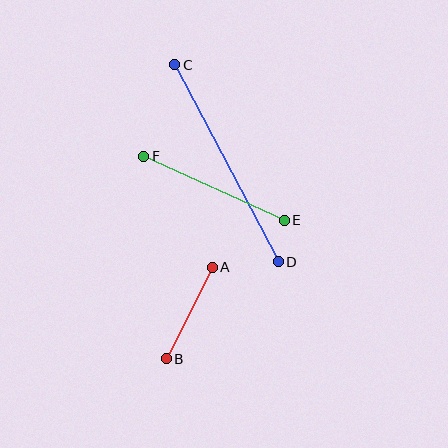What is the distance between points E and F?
The distance is approximately 155 pixels.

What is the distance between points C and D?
The distance is approximately 222 pixels.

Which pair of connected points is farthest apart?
Points C and D are farthest apart.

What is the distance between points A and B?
The distance is approximately 103 pixels.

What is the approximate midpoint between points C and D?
The midpoint is at approximately (227, 163) pixels.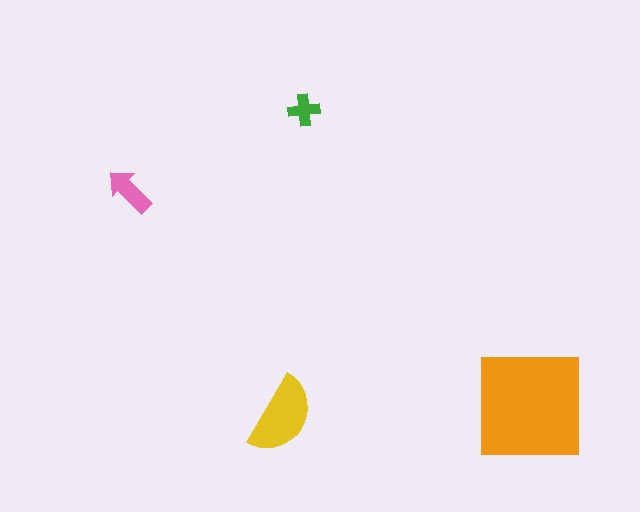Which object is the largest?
The orange square.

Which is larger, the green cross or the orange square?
The orange square.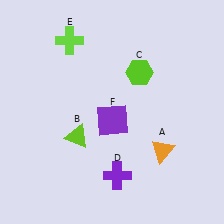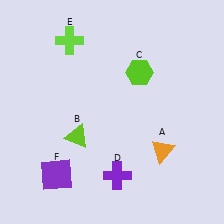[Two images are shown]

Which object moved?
The purple square (F) moved left.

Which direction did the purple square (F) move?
The purple square (F) moved left.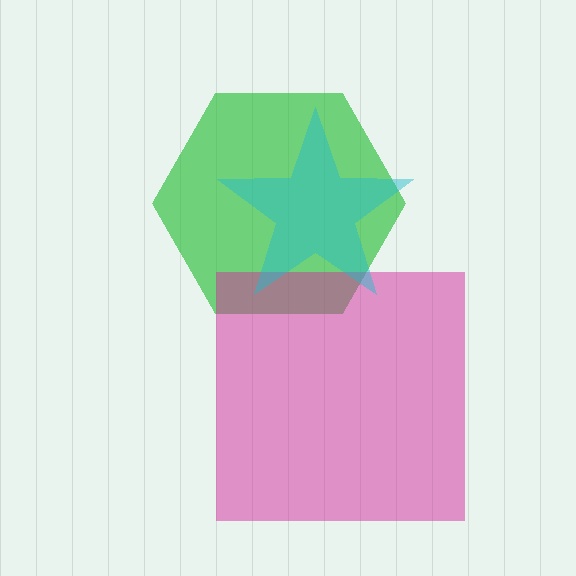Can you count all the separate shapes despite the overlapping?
Yes, there are 3 separate shapes.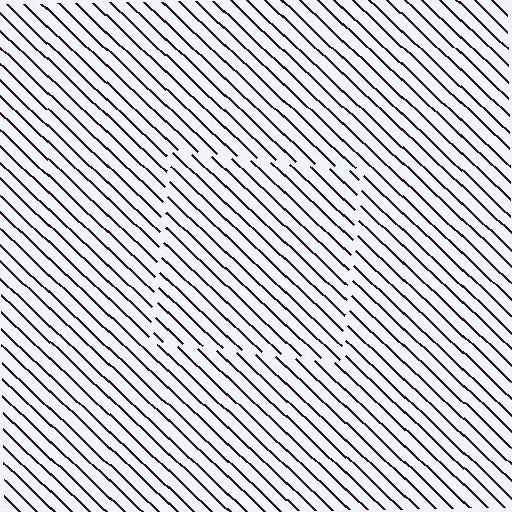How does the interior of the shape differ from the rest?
The interior of the shape contains the same grating, shifted by half a period — the contour is defined by the phase discontinuity where line-ends from the inner and outer gratings abut.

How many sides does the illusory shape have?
4 sides — the line-ends trace a square.